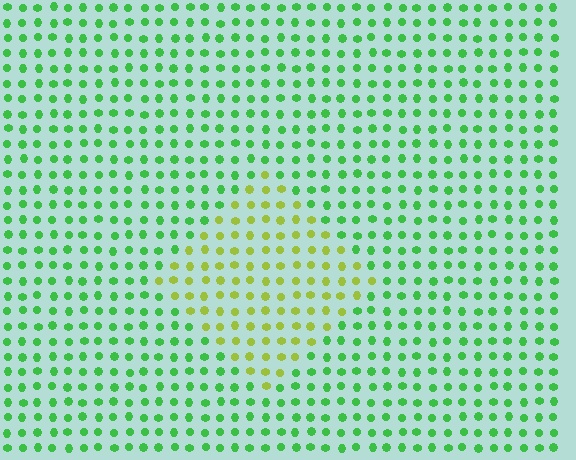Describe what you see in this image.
The image is filled with small green elements in a uniform arrangement. A diamond-shaped region is visible where the elements are tinted to a slightly different hue, forming a subtle color boundary.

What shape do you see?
I see a diamond.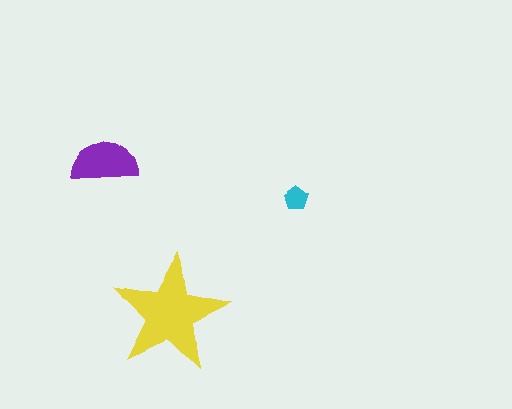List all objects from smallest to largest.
The cyan pentagon, the purple semicircle, the yellow star.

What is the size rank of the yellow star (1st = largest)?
1st.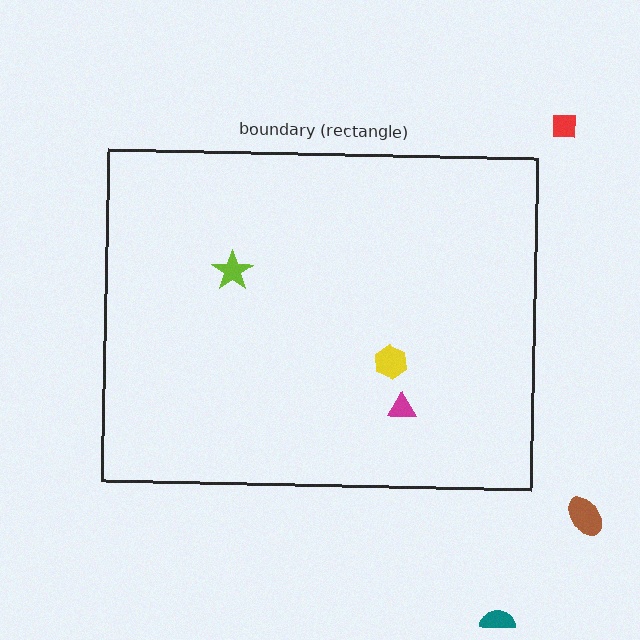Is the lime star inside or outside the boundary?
Inside.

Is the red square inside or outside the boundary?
Outside.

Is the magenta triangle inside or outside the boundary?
Inside.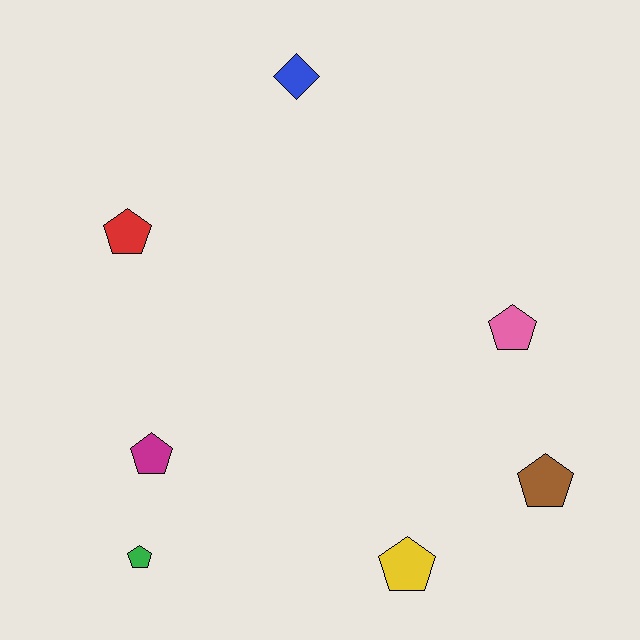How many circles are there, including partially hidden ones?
There are no circles.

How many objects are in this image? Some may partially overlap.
There are 7 objects.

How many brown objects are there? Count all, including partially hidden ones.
There is 1 brown object.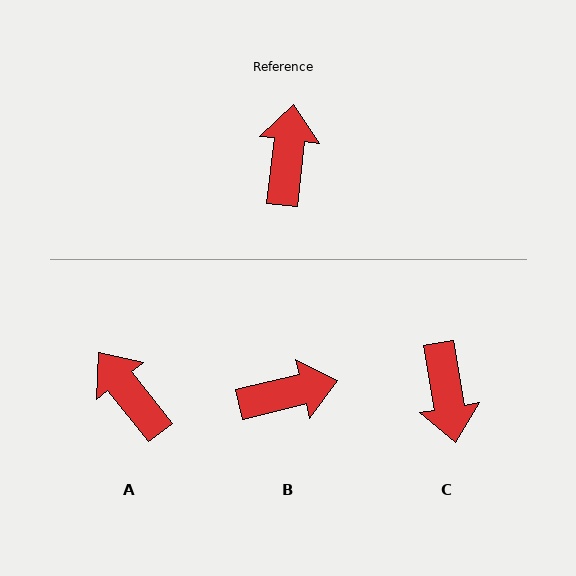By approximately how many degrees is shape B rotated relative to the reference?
Approximately 70 degrees clockwise.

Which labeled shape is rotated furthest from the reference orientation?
C, about 164 degrees away.